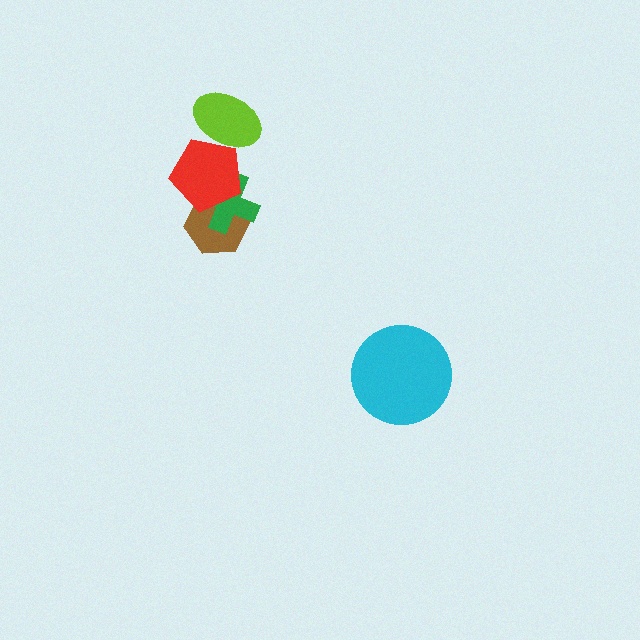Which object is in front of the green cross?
The red pentagon is in front of the green cross.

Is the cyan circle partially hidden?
No, no other shape covers it.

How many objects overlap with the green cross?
2 objects overlap with the green cross.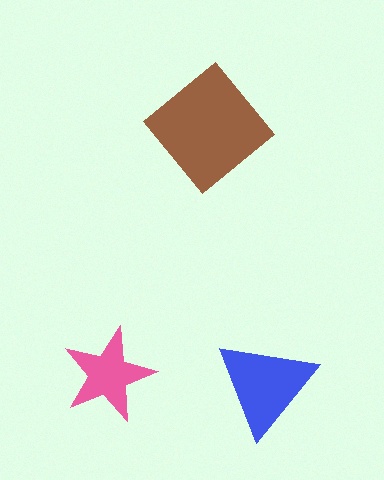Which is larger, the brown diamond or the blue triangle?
The brown diamond.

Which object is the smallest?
The pink star.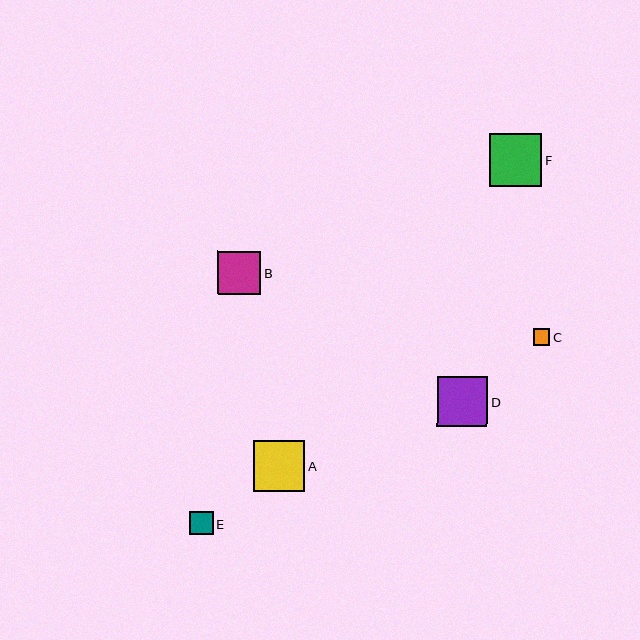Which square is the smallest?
Square C is the smallest with a size of approximately 17 pixels.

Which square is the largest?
Square F is the largest with a size of approximately 53 pixels.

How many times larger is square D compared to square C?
Square D is approximately 2.9 times the size of square C.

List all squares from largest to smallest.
From largest to smallest: F, A, D, B, E, C.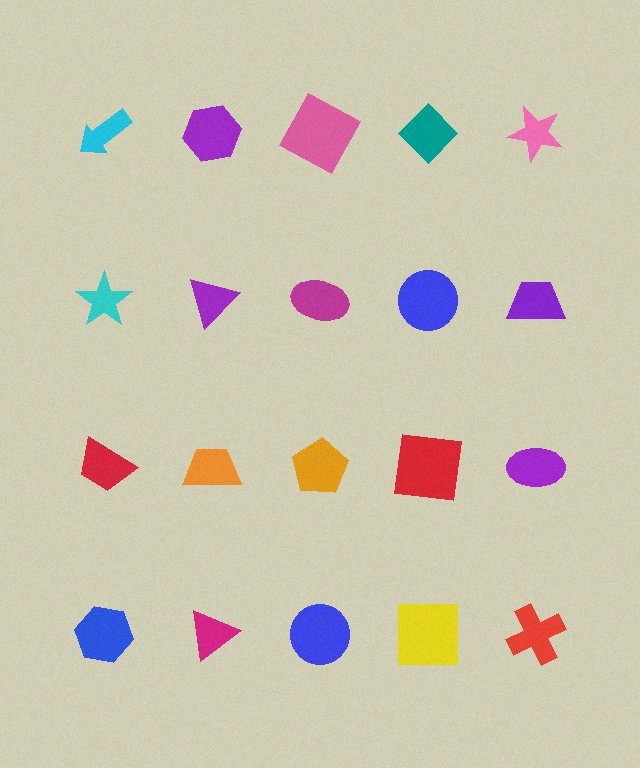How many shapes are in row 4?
5 shapes.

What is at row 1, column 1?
A cyan arrow.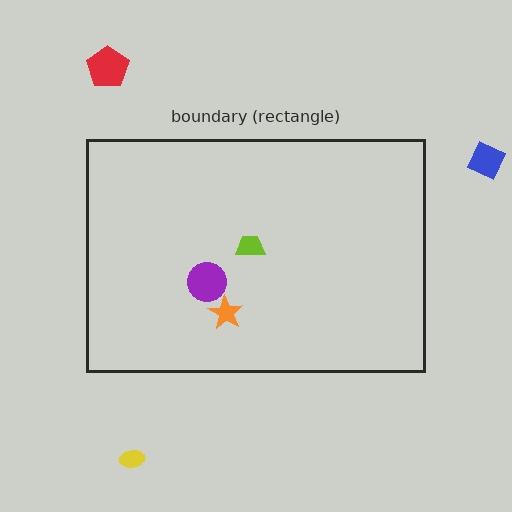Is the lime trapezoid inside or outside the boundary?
Inside.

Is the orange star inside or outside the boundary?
Inside.